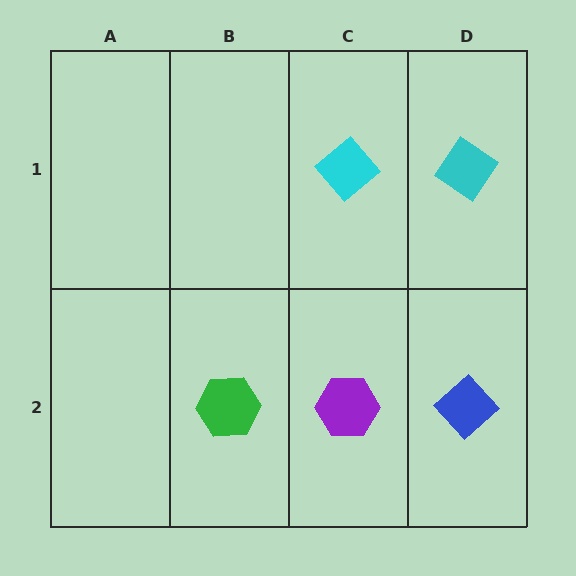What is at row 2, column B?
A green hexagon.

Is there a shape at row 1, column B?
No, that cell is empty.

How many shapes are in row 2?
3 shapes.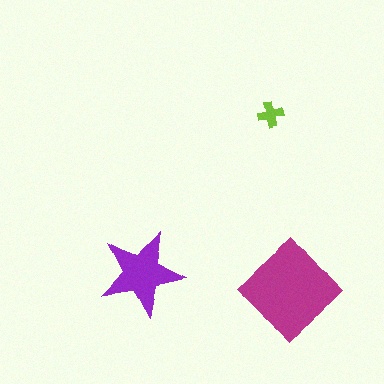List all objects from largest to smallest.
The magenta diamond, the purple star, the lime cross.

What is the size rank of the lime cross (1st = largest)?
3rd.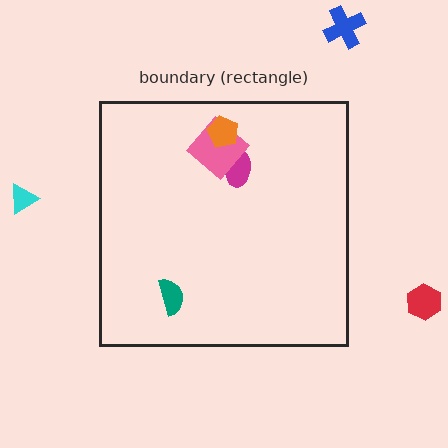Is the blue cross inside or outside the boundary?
Outside.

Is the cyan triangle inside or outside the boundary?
Outside.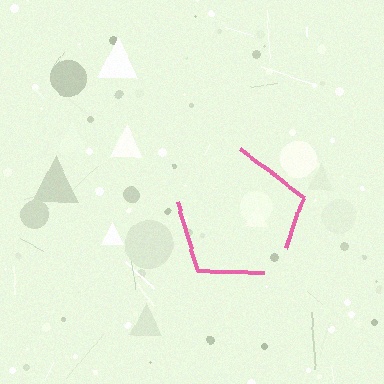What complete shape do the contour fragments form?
The contour fragments form a pentagon.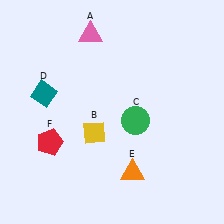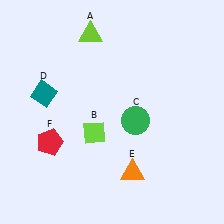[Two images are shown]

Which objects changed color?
A changed from pink to lime. B changed from yellow to lime.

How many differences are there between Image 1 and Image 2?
There are 2 differences between the two images.